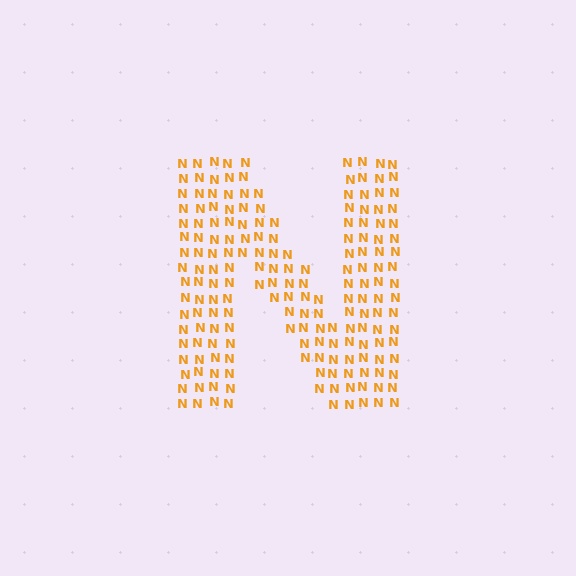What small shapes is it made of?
It is made of small letter N's.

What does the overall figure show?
The overall figure shows the letter N.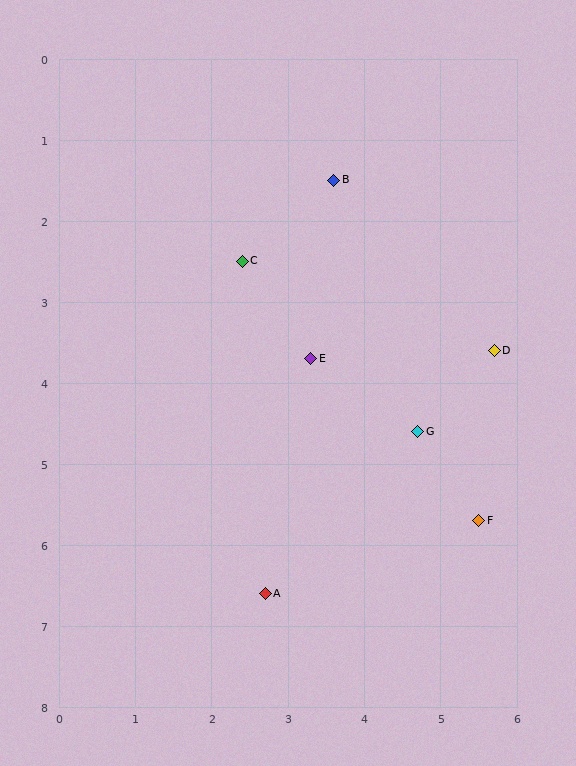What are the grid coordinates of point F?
Point F is at approximately (5.5, 5.7).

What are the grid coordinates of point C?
Point C is at approximately (2.4, 2.5).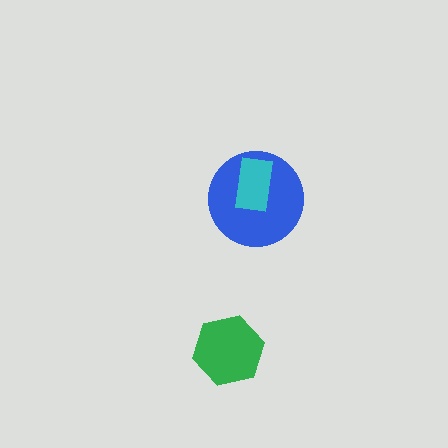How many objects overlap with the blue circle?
1 object overlaps with the blue circle.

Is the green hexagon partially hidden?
No, no other shape covers it.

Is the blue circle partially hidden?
Yes, it is partially covered by another shape.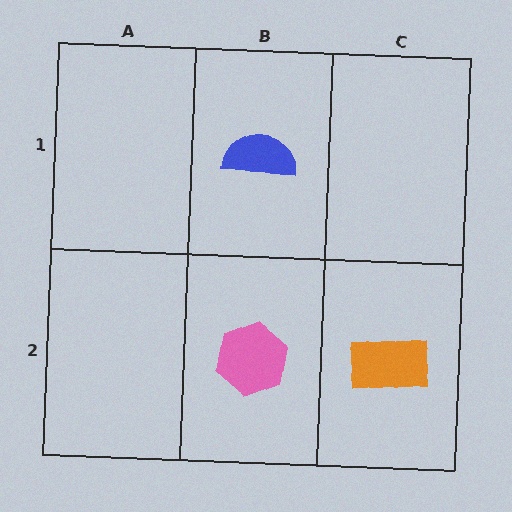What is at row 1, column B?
A blue semicircle.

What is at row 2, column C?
An orange rectangle.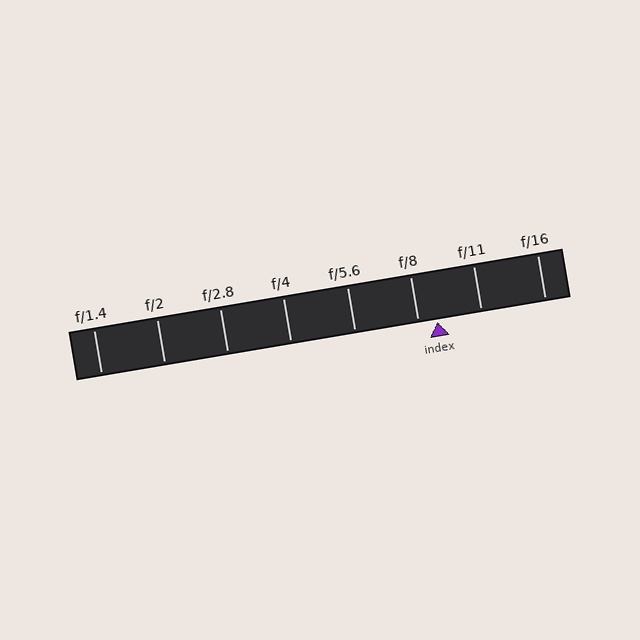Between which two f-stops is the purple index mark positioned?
The index mark is between f/8 and f/11.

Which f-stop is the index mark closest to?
The index mark is closest to f/8.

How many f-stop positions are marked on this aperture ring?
There are 8 f-stop positions marked.